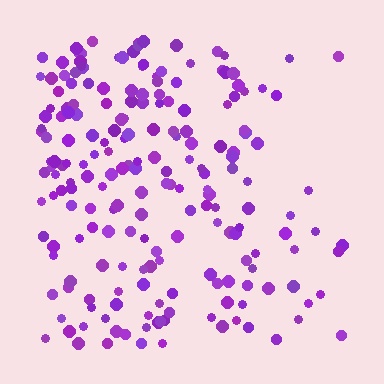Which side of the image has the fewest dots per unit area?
The right.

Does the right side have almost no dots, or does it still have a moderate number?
Still a moderate number, just noticeably fewer than the left.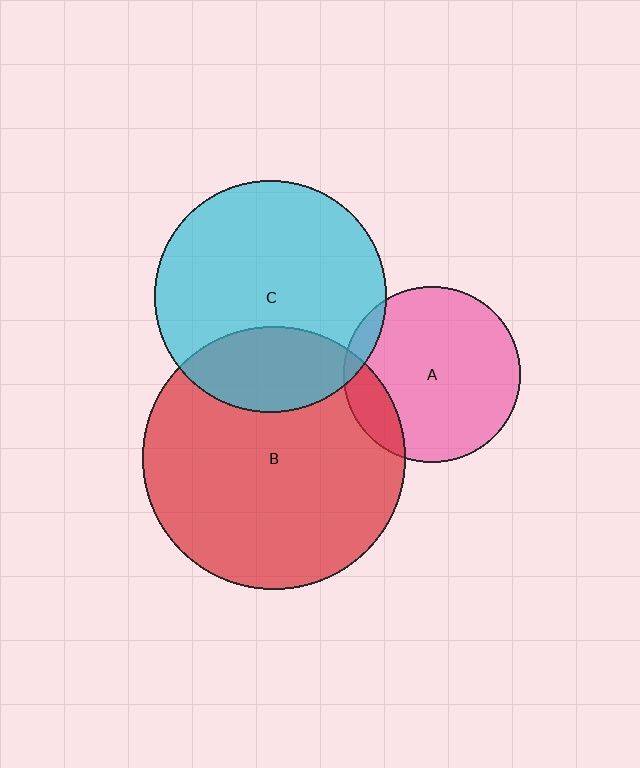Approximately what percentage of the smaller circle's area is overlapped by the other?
Approximately 25%.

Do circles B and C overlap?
Yes.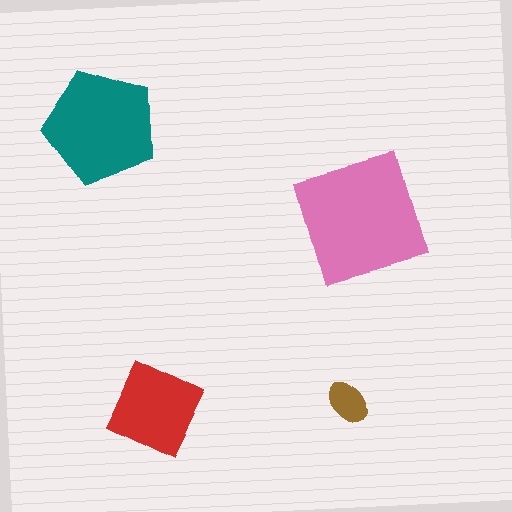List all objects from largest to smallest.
The pink square, the teal pentagon, the red diamond, the brown ellipse.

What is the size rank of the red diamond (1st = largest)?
3rd.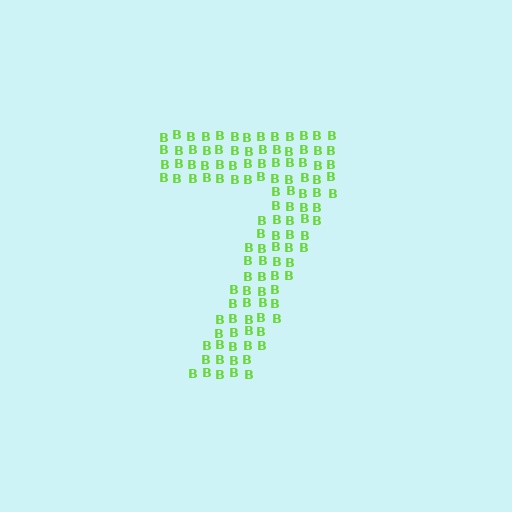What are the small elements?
The small elements are letter B's.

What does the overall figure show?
The overall figure shows the digit 7.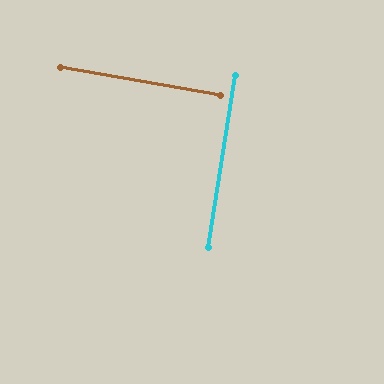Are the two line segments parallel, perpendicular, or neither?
Perpendicular — they meet at approximately 89°.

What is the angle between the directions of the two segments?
Approximately 89 degrees.